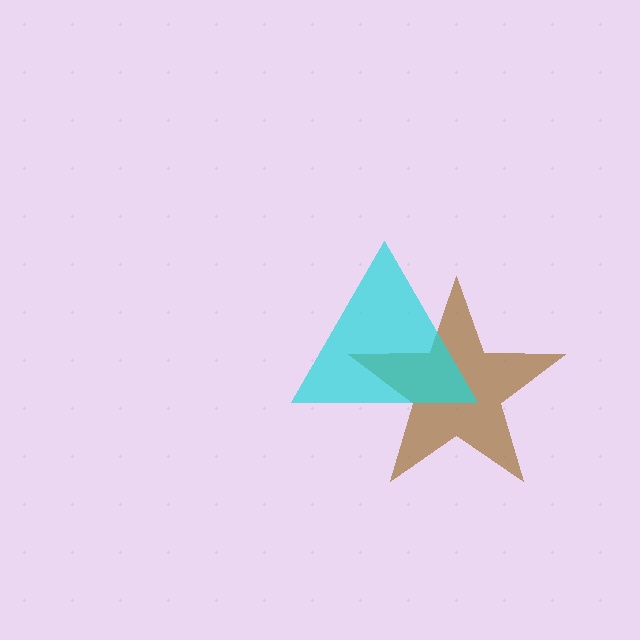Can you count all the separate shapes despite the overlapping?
Yes, there are 2 separate shapes.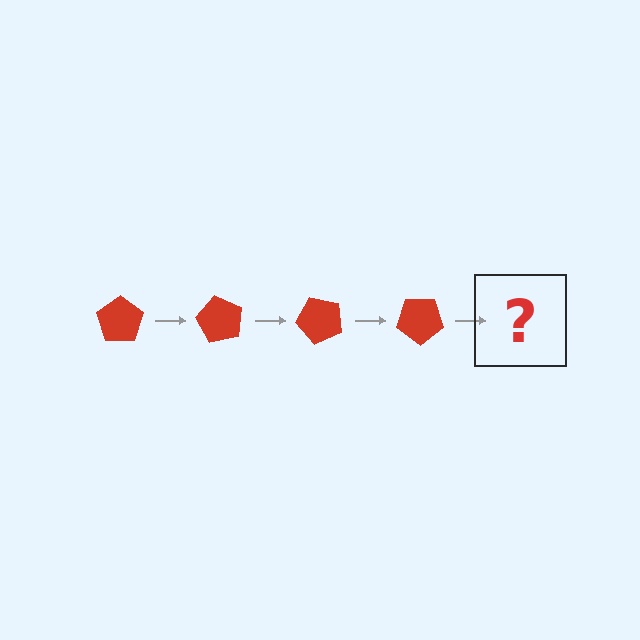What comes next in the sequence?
The next element should be a red pentagon rotated 240 degrees.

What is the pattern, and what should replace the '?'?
The pattern is that the pentagon rotates 60 degrees each step. The '?' should be a red pentagon rotated 240 degrees.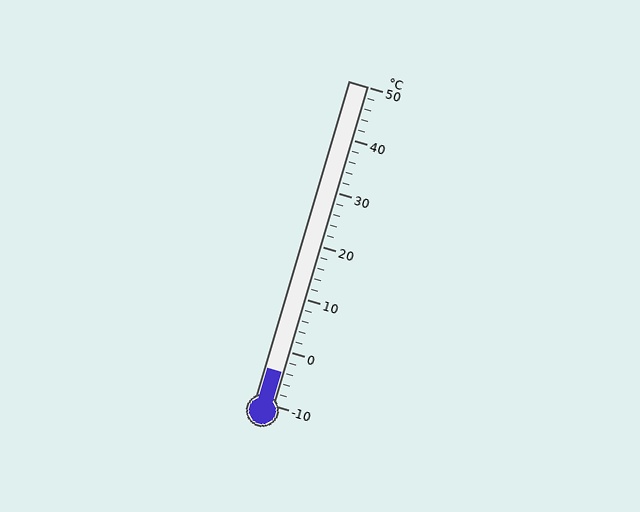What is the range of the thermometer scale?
The thermometer scale ranges from -10°C to 50°C.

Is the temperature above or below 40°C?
The temperature is below 40°C.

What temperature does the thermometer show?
The thermometer shows approximately -4°C.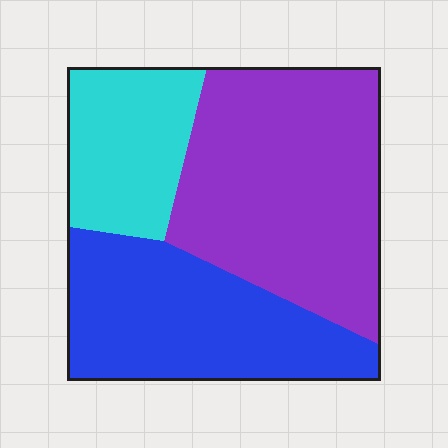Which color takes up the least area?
Cyan, at roughly 20%.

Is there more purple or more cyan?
Purple.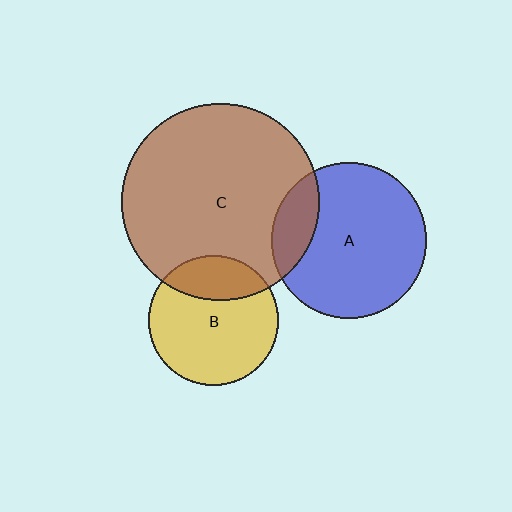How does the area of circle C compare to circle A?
Approximately 1.6 times.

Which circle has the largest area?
Circle C (brown).